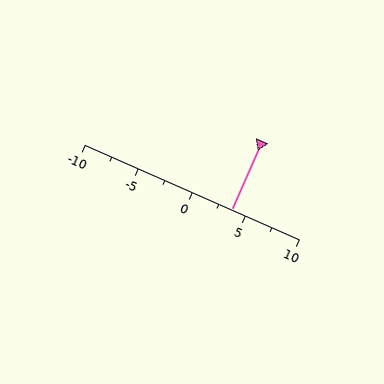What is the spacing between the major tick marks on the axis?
The major ticks are spaced 5 apart.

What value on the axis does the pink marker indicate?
The marker indicates approximately 3.8.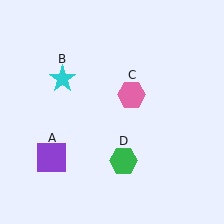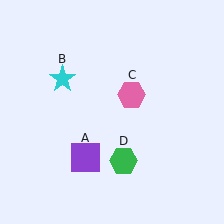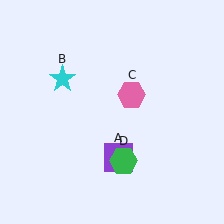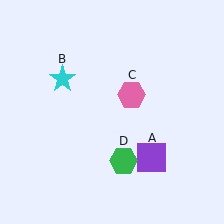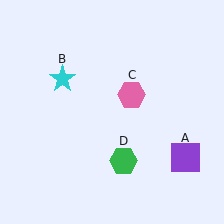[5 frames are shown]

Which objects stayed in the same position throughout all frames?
Cyan star (object B) and pink hexagon (object C) and green hexagon (object D) remained stationary.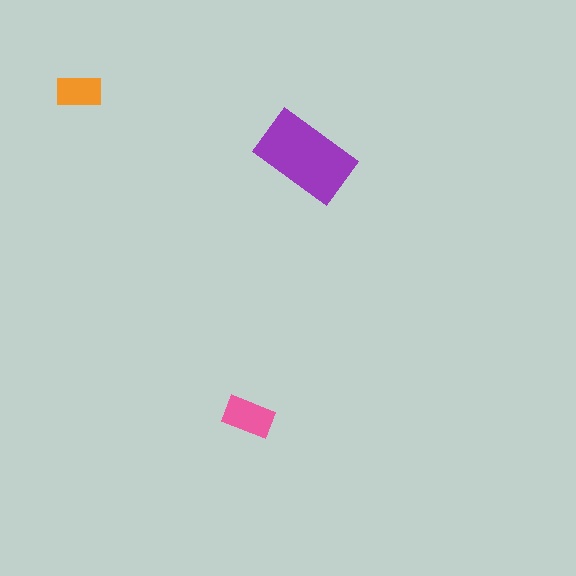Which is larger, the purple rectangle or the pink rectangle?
The purple one.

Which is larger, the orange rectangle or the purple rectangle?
The purple one.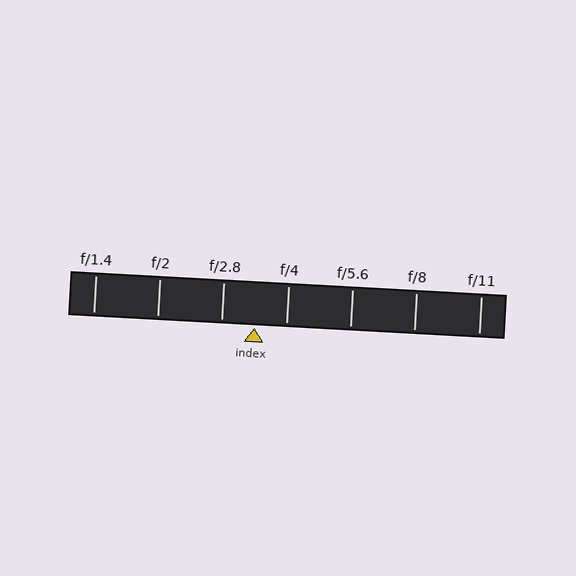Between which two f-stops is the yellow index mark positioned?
The index mark is between f/2.8 and f/4.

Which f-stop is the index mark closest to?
The index mark is closest to f/4.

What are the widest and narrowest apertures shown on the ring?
The widest aperture shown is f/1.4 and the narrowest is f/11.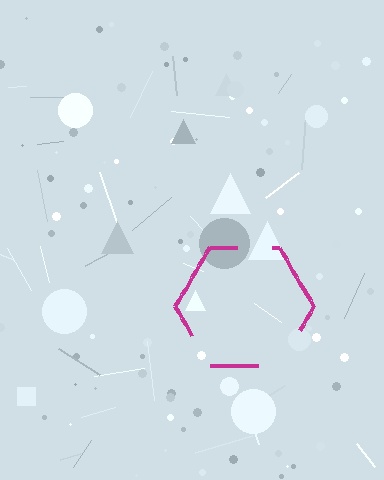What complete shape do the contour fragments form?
The contour fragments form a hexagon.